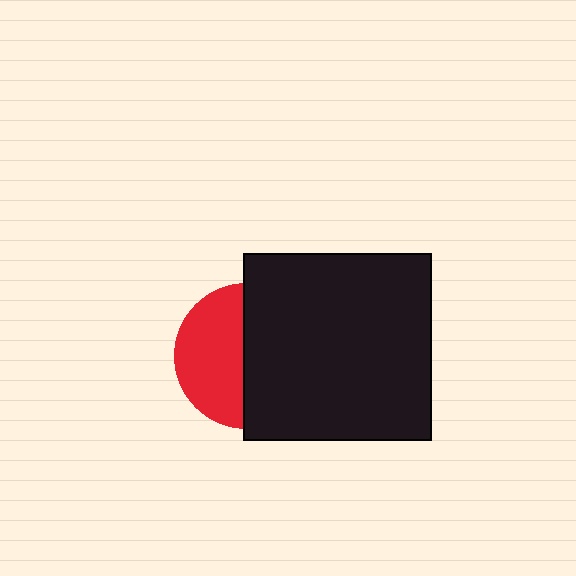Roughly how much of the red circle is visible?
About half of it is visible (roughly 47%).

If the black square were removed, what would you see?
You would see the complete red circle.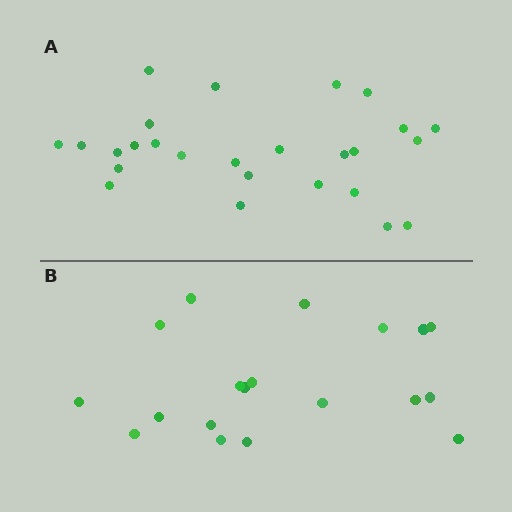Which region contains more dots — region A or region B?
Region A (the top region) has more dots.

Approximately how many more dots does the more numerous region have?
Region A has roughly 8 or so more dots than region B.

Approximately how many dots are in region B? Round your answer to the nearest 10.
About 20 dots. (The exact count is 19, which rounds to 20.)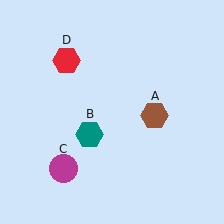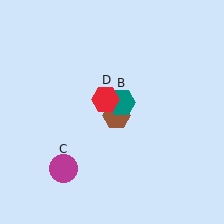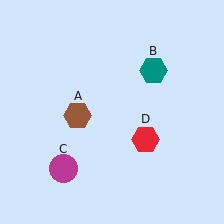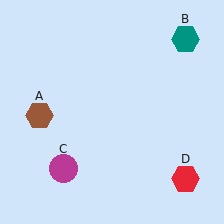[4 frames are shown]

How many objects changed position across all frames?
3 objects changed position: brown hexagon (object A), teal hexagon (object B), red hexagon (object D).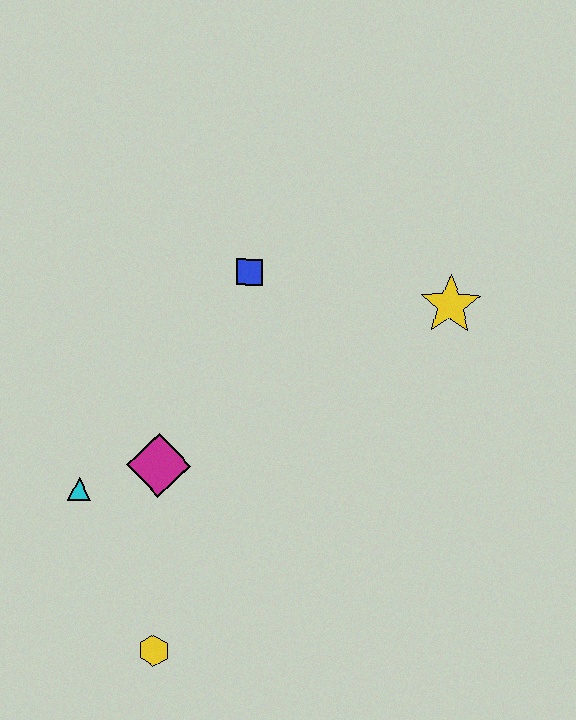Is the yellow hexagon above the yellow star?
No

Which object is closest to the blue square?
The yellow star is closest to the blue square.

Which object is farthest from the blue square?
The yellow hexagon is farthest from the blue square.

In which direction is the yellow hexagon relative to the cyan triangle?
The yellow hexagon is below the cyan triangle.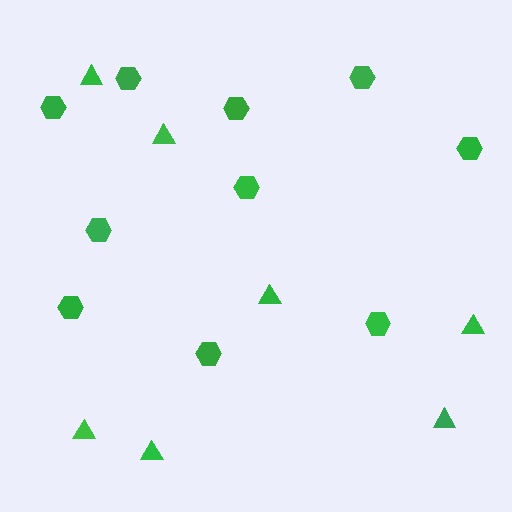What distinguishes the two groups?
There are 2 groups: one group of triangles (7) and one group of hexagons (10).